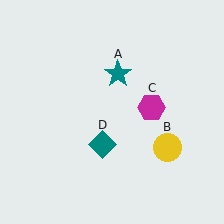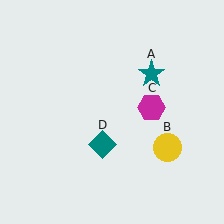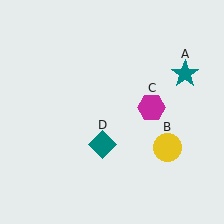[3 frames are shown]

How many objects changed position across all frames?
1 object changed position: teal star (object A).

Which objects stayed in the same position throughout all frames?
Yellow circle (object B) and magenta hexagon (object C) and teal diamond (object D) remained stationary.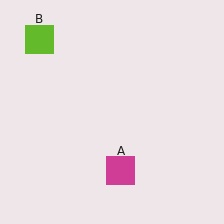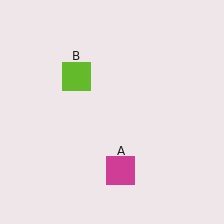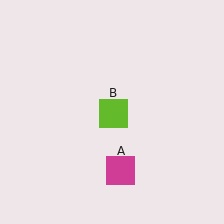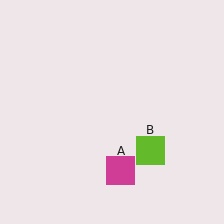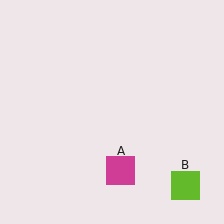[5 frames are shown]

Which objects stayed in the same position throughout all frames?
Magenta square (object A) remained stationary.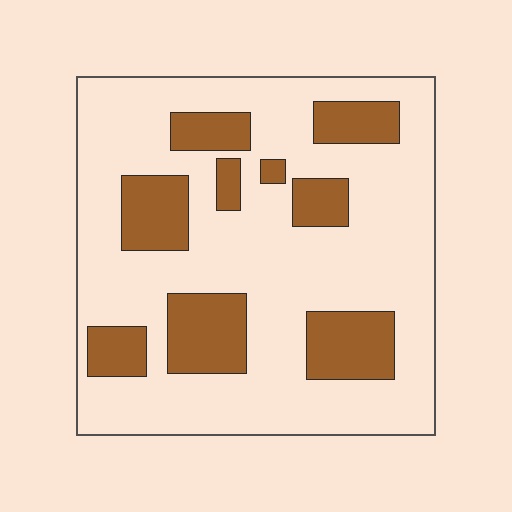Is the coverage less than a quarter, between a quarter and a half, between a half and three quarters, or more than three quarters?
Between a quarter and a half.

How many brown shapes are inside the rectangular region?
9.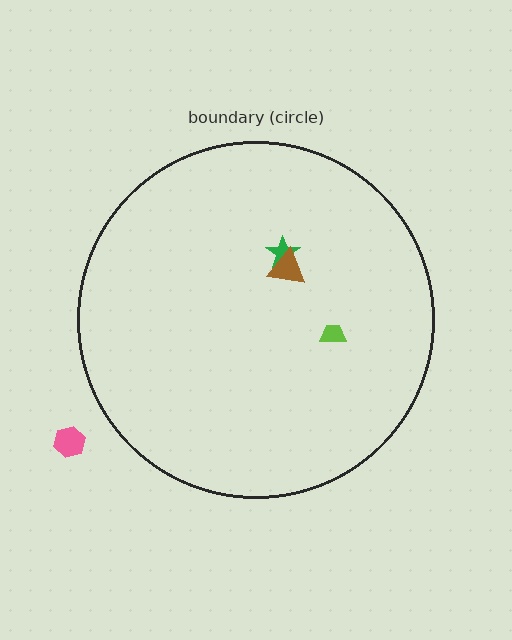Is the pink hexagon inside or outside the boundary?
Outside.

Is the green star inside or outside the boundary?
Inside.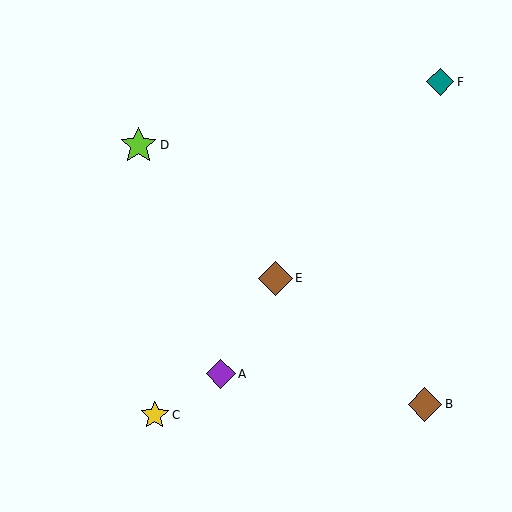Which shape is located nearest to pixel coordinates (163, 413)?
The yellow star (labeled C) at (155, 415) is nearest to that location.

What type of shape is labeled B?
Shape B is a brown diamond.